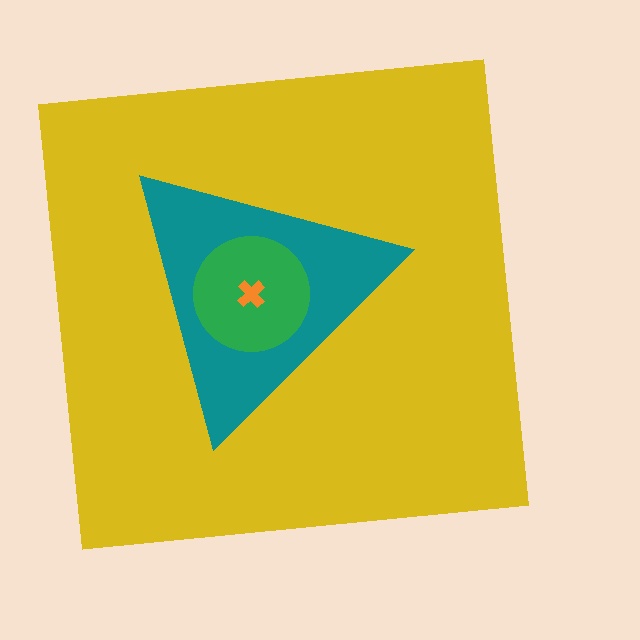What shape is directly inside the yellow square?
The teal triangle.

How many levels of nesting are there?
4.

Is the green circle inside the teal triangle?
Yes.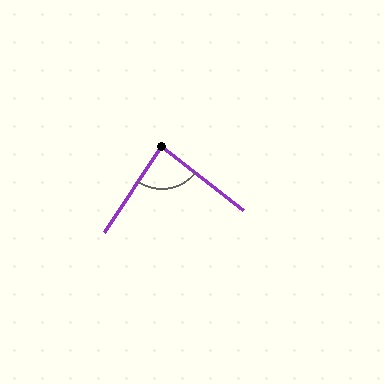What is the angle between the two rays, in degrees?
Approximately 86 degrees.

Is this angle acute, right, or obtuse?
It is approximately a right angle.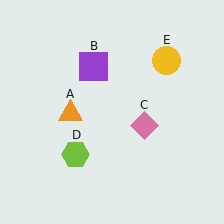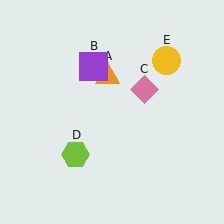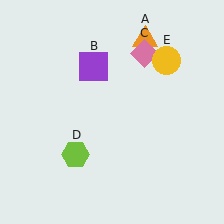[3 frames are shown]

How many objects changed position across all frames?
2 objects changed position: orange triangle (object A), pink diamond (object C).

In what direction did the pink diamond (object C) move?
The pink diamond (object C) moved up.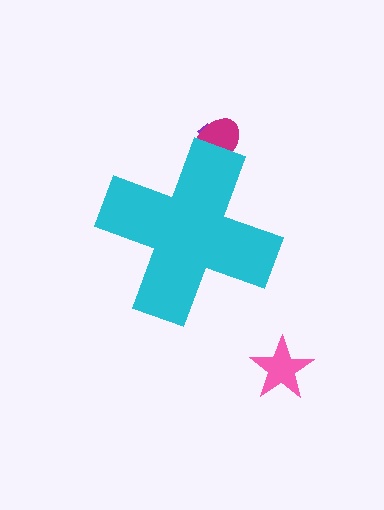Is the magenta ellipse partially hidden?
Yes, the magenta ellipse is partially hidden behind the cyan cross.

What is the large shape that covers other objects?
A cyan cross.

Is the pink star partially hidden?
No, the pink star is fully visible.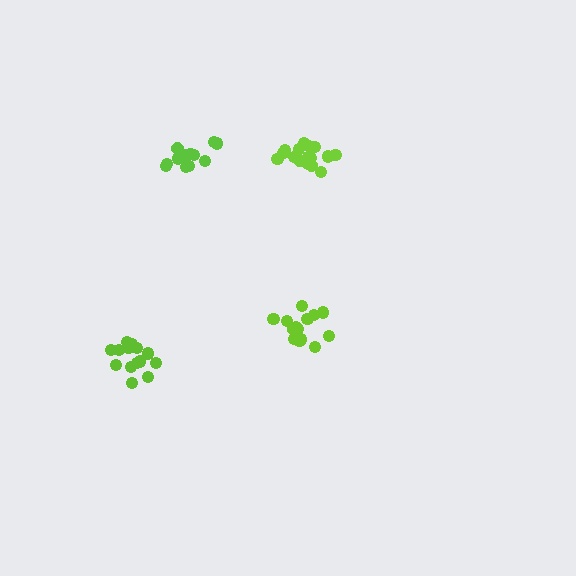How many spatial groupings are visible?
There are 4 spatial groupings.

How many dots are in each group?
Group 1: 14 dots, Group 2: 19 dots, Group 3: 14 dots, Group 4: 15 dots (62 total).